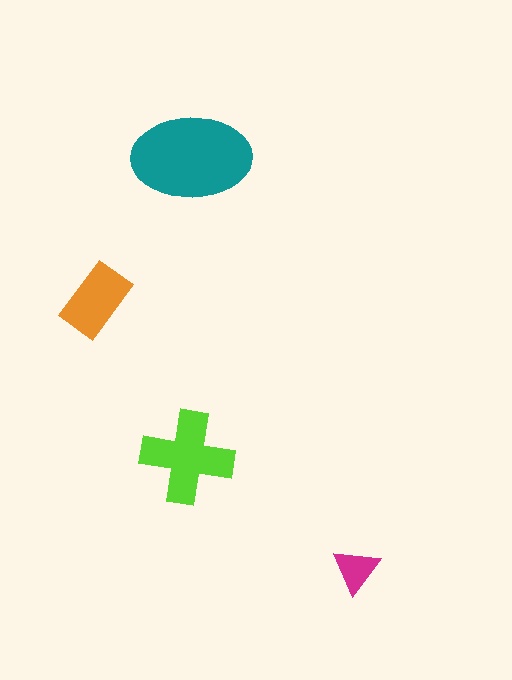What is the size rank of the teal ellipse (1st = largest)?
1st.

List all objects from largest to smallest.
The teal ellipse, the lime cross, the orange rectangle, the magenta triangle.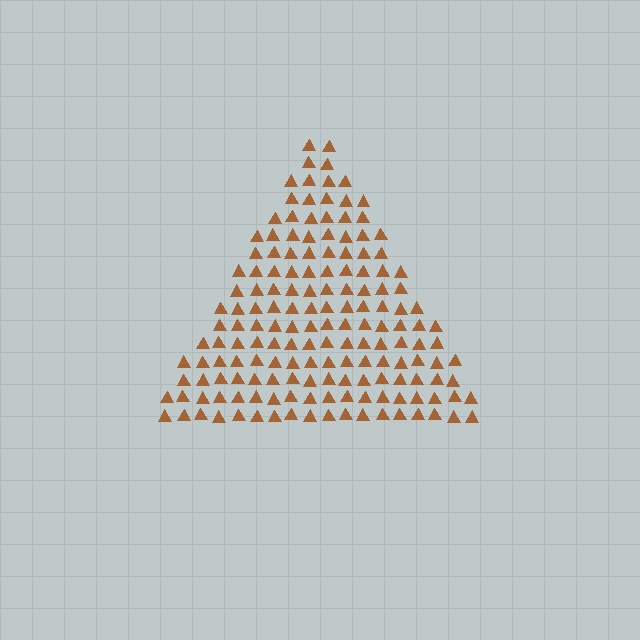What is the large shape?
The large shape is a triangle.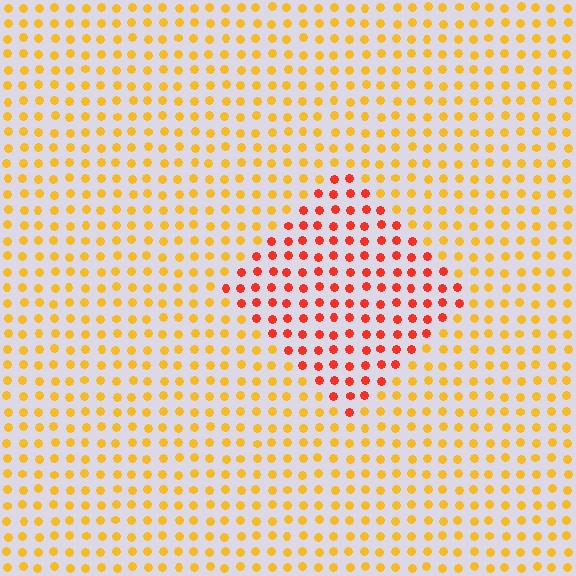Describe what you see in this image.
The image is filled with small yellow elements in a uniform arrangement. A diamond-shaped region is visible where the elements are tinted to a slightly different hue, forming a subtle color boundary.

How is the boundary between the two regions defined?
The boundary is defined purely by a slight shift in hue (about 40 degrees). Spacing, size, and orientation are identical on both sides.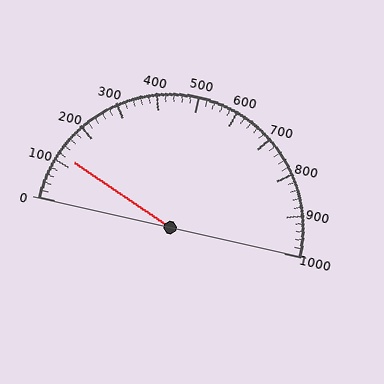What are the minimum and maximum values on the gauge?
The gauge ranges from 0 to 1000.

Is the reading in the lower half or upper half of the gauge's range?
The reading is in the lower half of the range (0 to 1000).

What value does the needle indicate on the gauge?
The needle indicates approximately 120.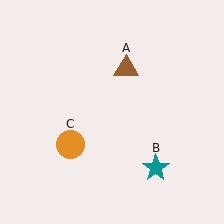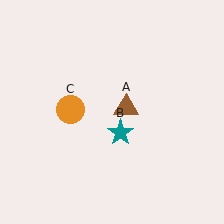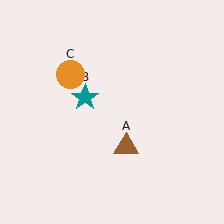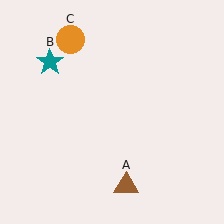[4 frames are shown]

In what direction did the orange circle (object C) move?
The orange circle (object C) moved up.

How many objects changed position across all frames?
3 objects changed position: brown triangle (object A), teal star (object B), orange circle (object C).